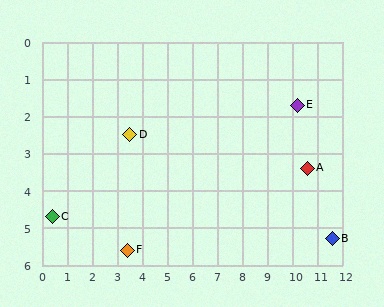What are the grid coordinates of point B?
Point B is at approximately (11.6, 5.3).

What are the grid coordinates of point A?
Point A is at approximately (10.6, 3.4).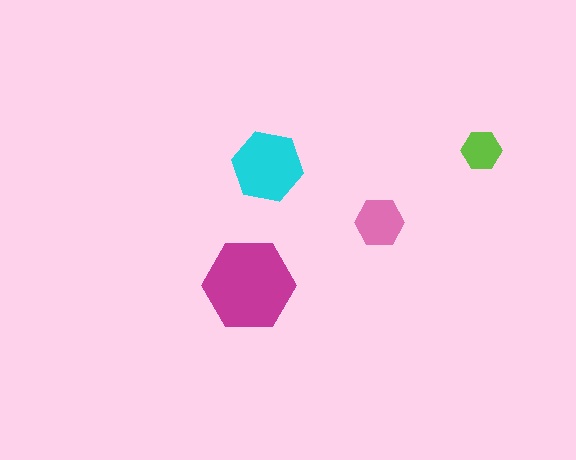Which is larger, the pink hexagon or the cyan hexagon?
The cyan one.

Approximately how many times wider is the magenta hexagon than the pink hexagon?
About 2 times wider.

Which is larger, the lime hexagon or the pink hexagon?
The pink one.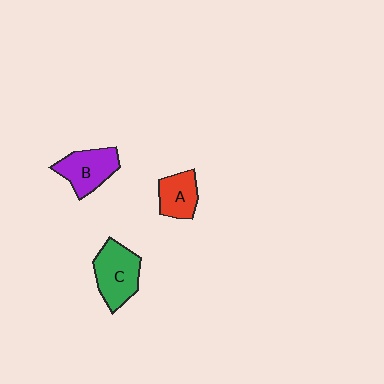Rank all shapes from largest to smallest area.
From largest to smallest: C (green), B (purple), A (red).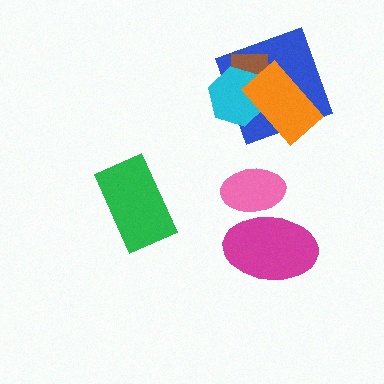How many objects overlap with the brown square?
3 objects overlap with the brown square.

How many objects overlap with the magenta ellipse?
1 object overlaps with the magenta ellipse.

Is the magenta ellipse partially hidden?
Yes, it is partially covered by another shape.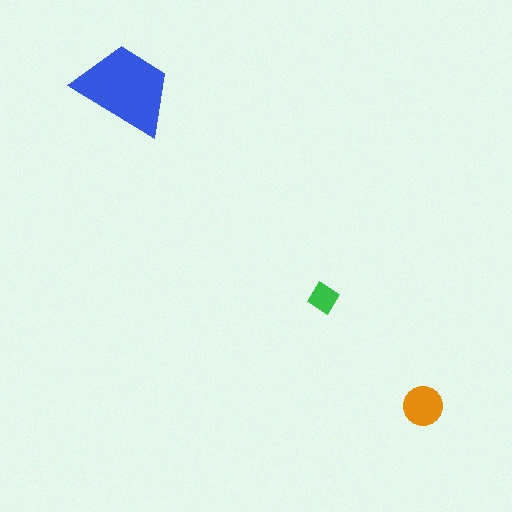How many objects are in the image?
There are 3 objects in the image.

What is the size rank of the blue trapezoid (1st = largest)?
1st.